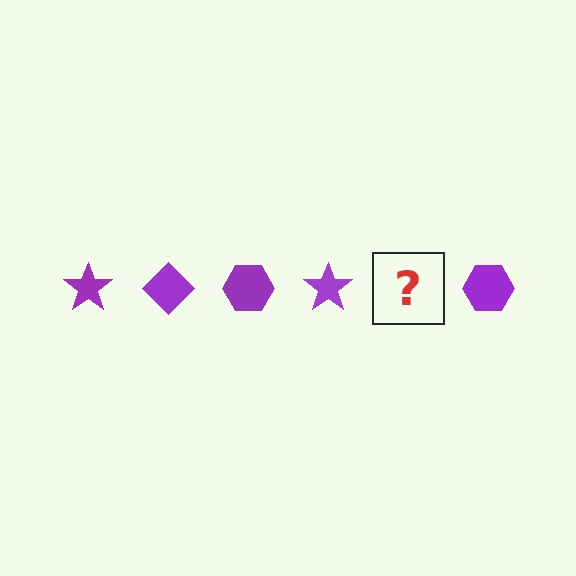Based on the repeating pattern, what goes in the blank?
The blank should be a purple diamond.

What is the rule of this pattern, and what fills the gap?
The rule is that the pattern cycles through star, diamond, hexagon shapes in purple. The gap should be filled with a purple diamond.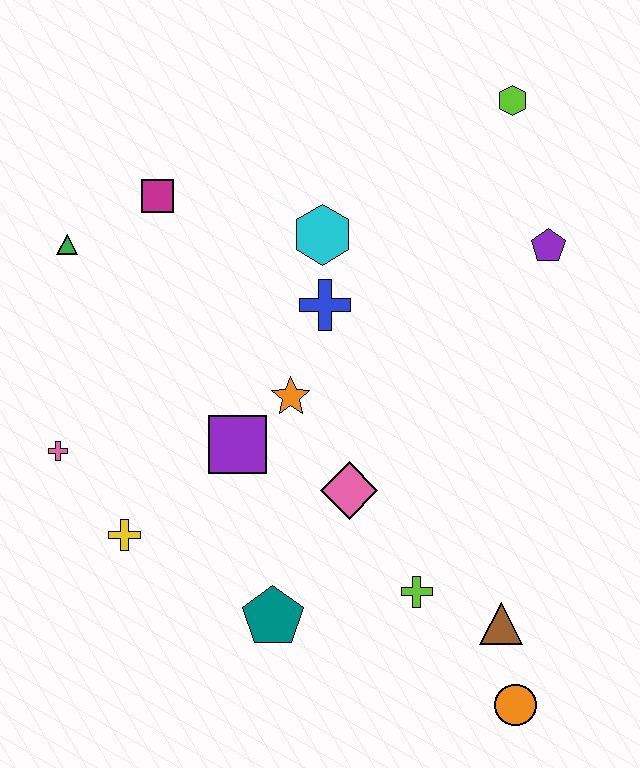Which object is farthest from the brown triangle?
The green triangle is farthest from the brown triangle.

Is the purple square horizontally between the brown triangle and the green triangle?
Yes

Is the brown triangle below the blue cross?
Yes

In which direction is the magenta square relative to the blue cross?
The magenta square is to the left of the blue cross.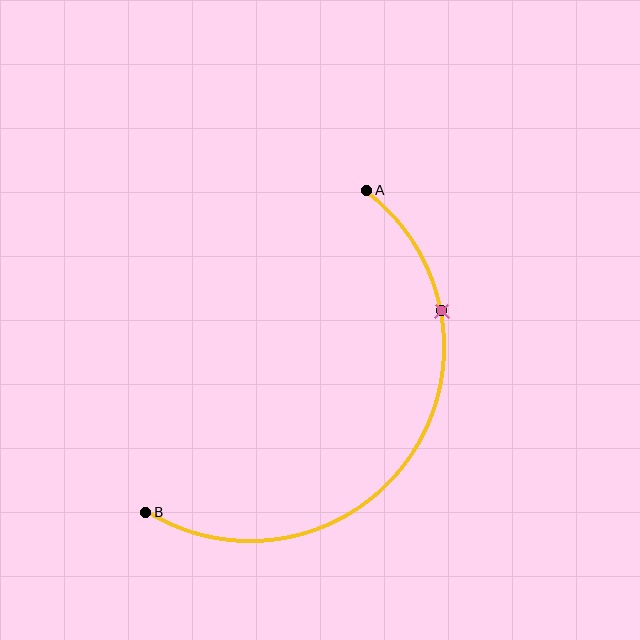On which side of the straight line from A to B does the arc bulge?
The arc bulges below and to the right of the straight line connecting A and B.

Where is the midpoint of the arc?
The arc midpoint is the point on the curve farthest from the straight line joining A and B. It sits below and to the right of that line.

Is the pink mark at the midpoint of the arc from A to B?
No. The pink mark lies on the arc but is closer to endpoint A. The arc midpoint would be at the point on the curve equidistant along the arc from both A and B.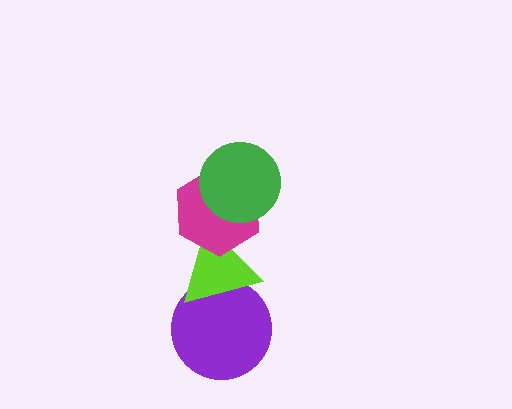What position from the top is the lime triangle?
The lime triangle is 3rd from the top.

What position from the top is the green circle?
The green circle is 1st from the top.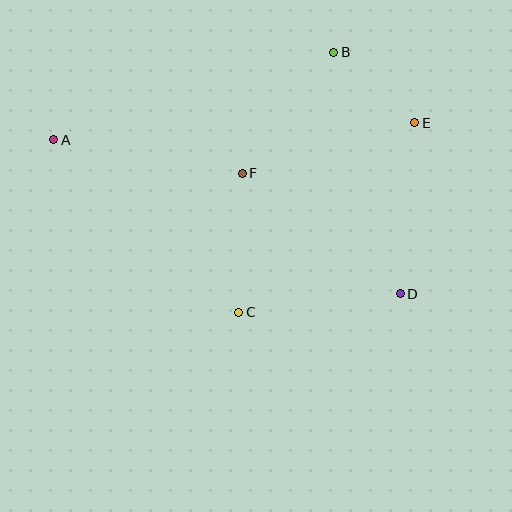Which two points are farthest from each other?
Points A and D are farthest from each other.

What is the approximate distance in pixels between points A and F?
The distance between A and F is approximately 192 pixels.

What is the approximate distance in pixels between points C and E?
The distance between C and E is approximately 259 pixels.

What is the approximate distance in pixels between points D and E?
The distance between D and E is approximately 172 pixels.